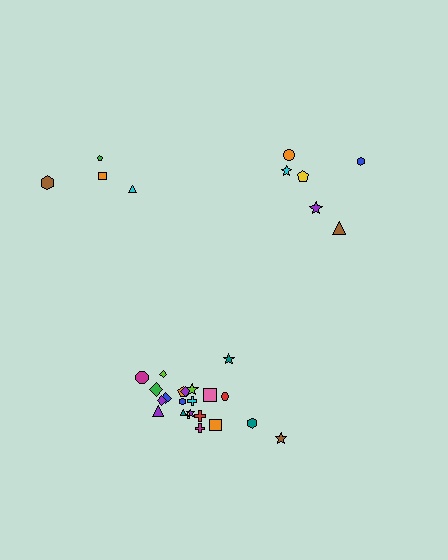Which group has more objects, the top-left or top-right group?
The top-right group.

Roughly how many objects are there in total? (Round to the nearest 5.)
Roughly 30 objects in total.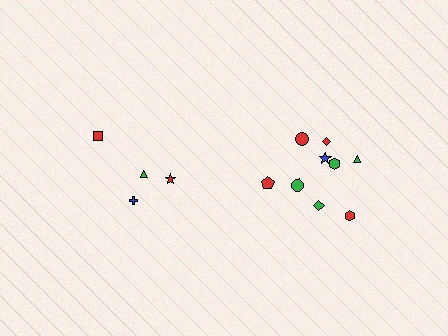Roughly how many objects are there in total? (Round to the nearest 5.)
Roughly 15 objects in total.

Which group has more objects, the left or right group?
The right group.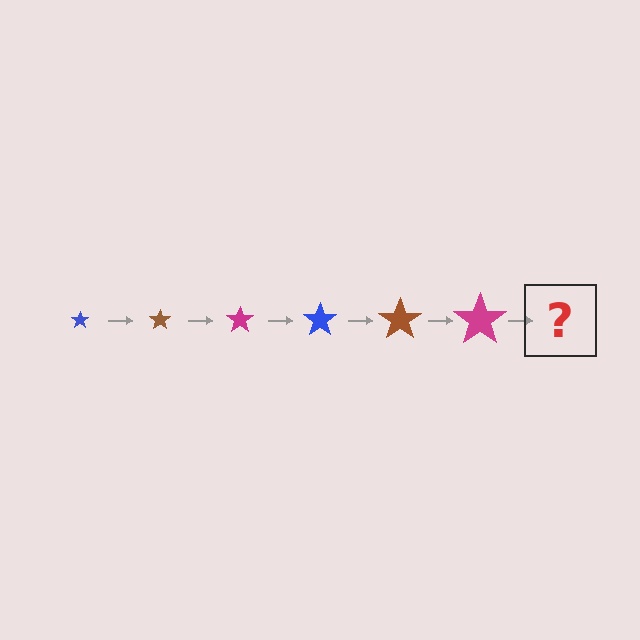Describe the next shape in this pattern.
It should be a blue star, larger than the previous one.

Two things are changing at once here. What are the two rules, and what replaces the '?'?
The two rules are that the star grows larger each step and the color cycles through blue, brown, and magenta. The '?' should be a blue star, larger than the previous one.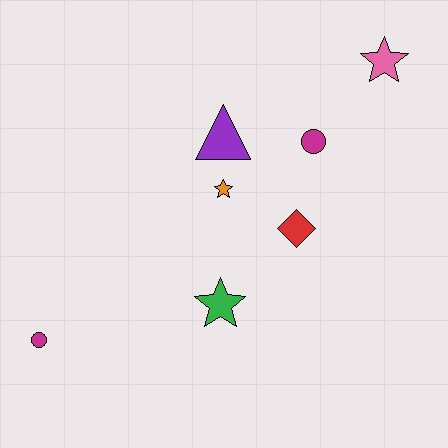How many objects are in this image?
There are 7 objects.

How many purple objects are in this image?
There is 1 purple object.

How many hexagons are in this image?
There are no hexagons.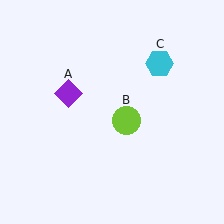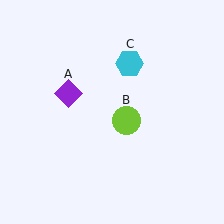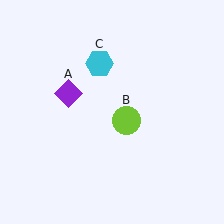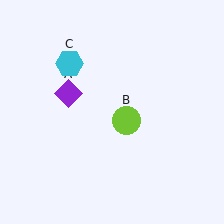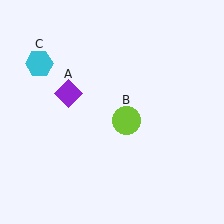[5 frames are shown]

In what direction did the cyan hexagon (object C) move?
The cyan hexagon (object C) moved left.